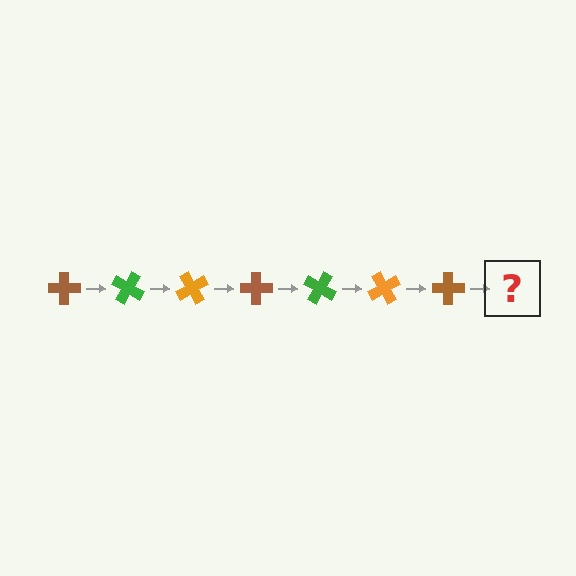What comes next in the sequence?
The next element should be a green cross, rotated 210 degrees from the start.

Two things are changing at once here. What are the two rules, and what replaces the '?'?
The two rules are that it rotates 30 degrees each step and the color cycles through brown, green, and orange. The '?' should be a green cross, rotated 210 degrees from the start.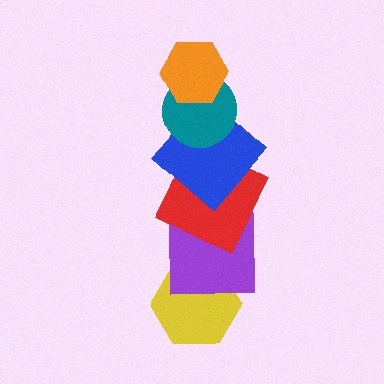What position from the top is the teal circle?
The teal circle is 2nd from the top.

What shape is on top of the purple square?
The red square is on top of the purple square.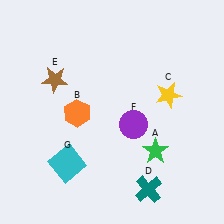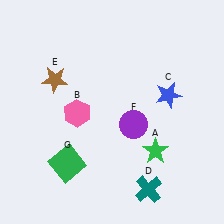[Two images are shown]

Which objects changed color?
B changed from orange to pink. C changed from yellow to blue. G changed from cyan to green.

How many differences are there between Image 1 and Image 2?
There are 3 differences between the two images.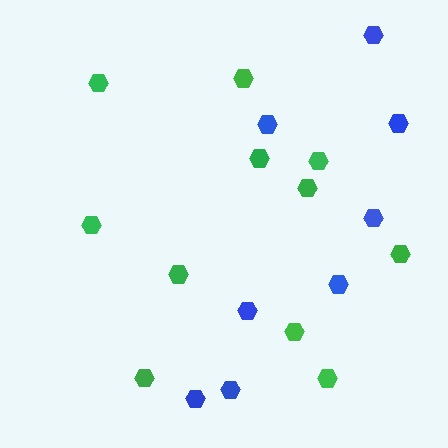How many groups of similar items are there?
There are 2 groups: one group of green hexagons (11) and one group of blue hexagons (8).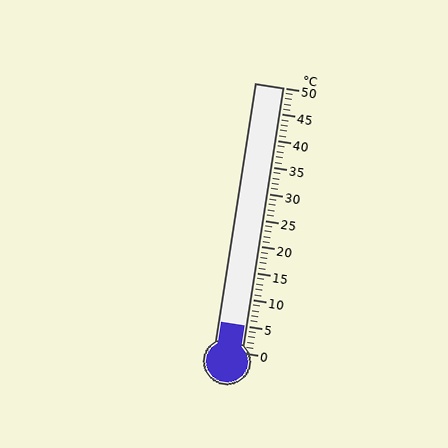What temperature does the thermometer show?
The thermometer shows approximately 5°C.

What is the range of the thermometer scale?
The thermometer scale ranges from 0°C to 50°C.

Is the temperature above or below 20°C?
The temperature is below 20°C.